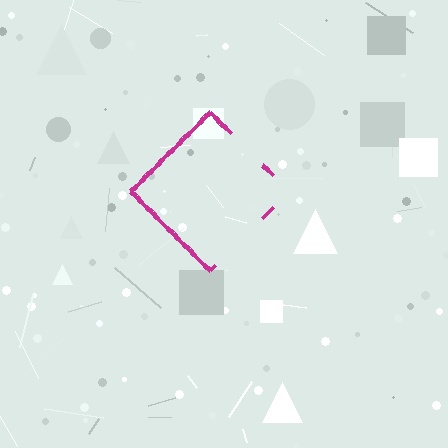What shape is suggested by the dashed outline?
The dashed outline suggests a diamond.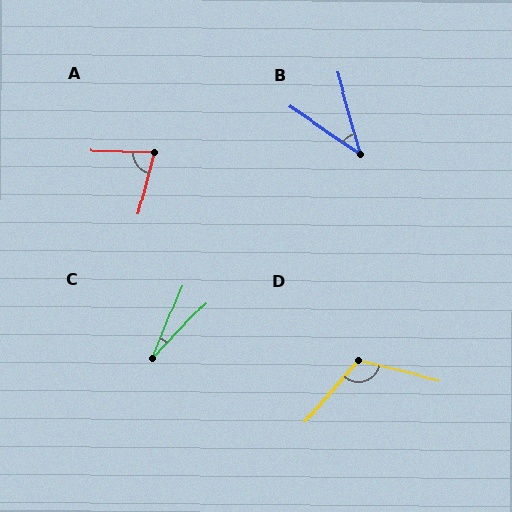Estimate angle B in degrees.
Approximately 40 degrees.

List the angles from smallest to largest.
C (22°), B (40°), A (77°), D (117°).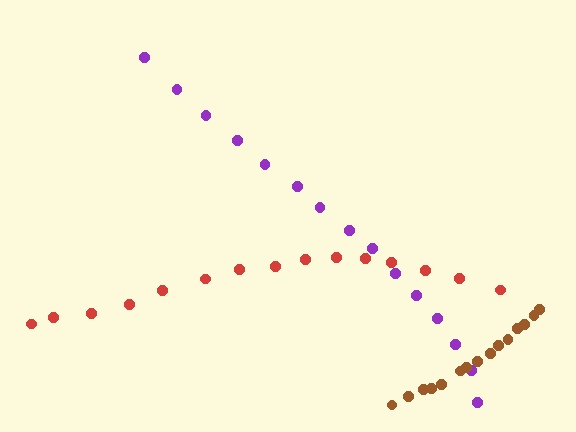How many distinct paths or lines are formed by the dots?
There are 3 distinct paths.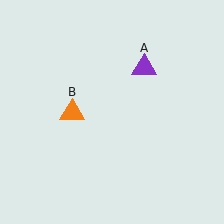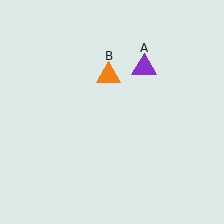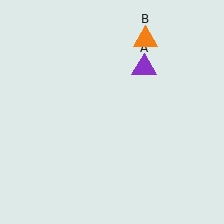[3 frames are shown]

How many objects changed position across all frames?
1 object changed position: orange triangle (object B).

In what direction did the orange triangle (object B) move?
The orange triangle (object B) moved up and to the right.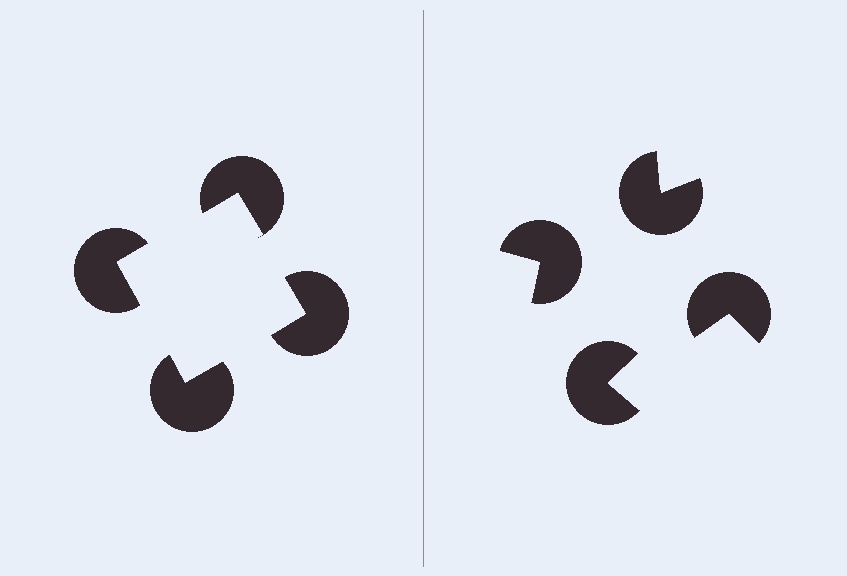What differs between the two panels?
The pac-man discs are positioned identically on both sides; only the wedge orientations differ. On the left they align to a square; on the right they are misaligned.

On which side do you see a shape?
An illusory square appears on the left side. On the right side the wedge cuts are rotated, so no coherent shape forms.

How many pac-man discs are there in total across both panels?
8 — 4 on each side.